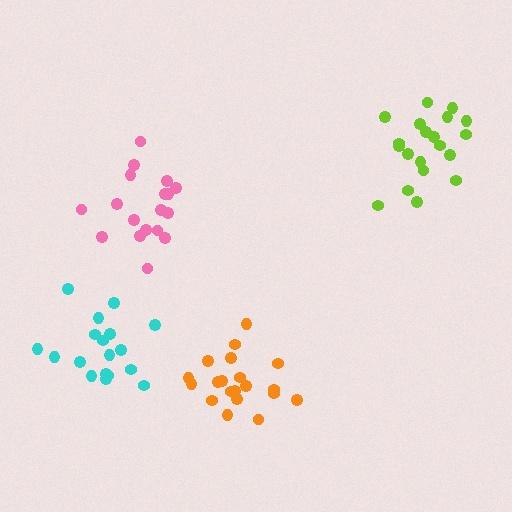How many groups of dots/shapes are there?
There are 4 groups.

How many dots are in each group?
Group 1: 20 dots, Group 2: 20 dots, Group 3: 18 dots, Group 4: 18 dots (76 total).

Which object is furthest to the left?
The cyan cluster is leftmost.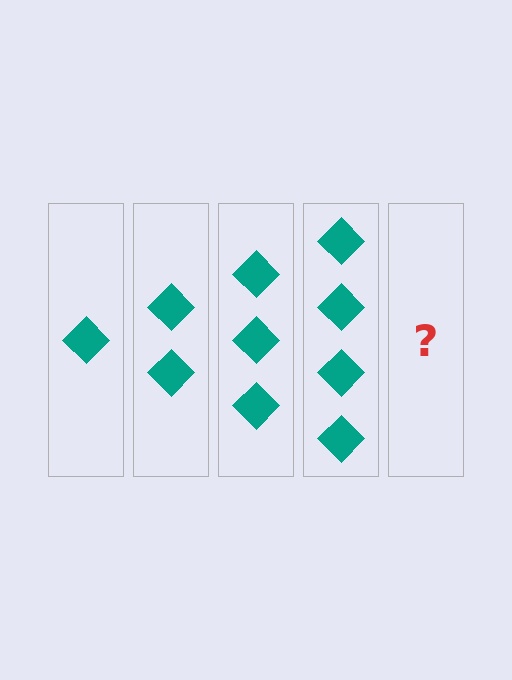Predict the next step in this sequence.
The next step is 5 diamonds.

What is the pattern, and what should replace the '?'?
The pattern is that each step adds one more diamond. The '?' should be 5 diamonds.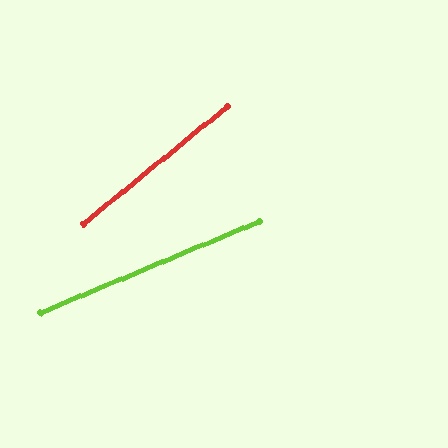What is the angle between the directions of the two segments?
Approximately 17 degrees.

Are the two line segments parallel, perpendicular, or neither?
Neither parallel nor perpendicular — they differ by about 17°.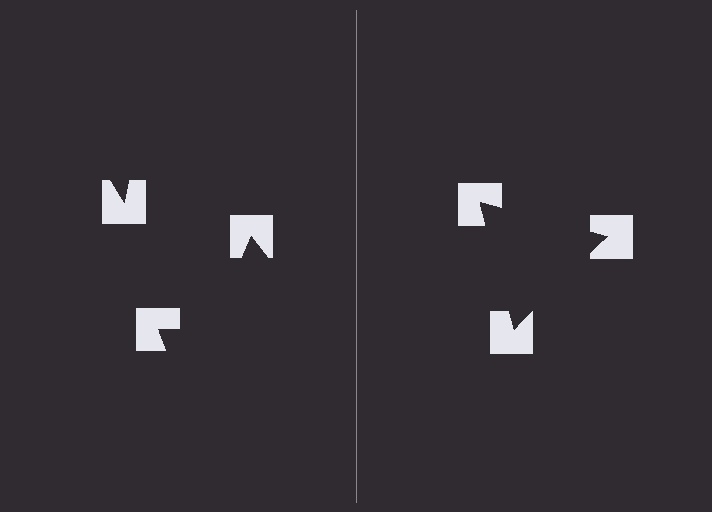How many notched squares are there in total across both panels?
6 — 3 on each side.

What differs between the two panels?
The notched squares are positioned identically on both sides; only the wedge orientations differ. On the right they align to a triangle; on the left they are misaligned.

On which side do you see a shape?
An illusory triangle appears on the right side. On the left side the wedge cuts are rotated, so no coherent shape forms.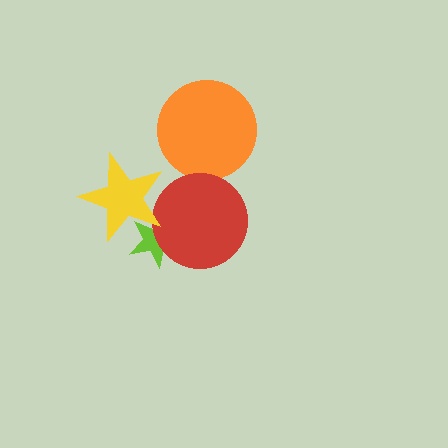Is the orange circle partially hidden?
No, no other shape covers it.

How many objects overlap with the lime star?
2 objects overlap with the lime star.